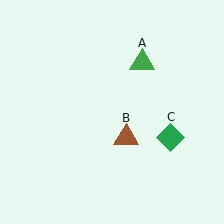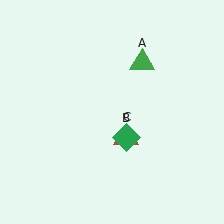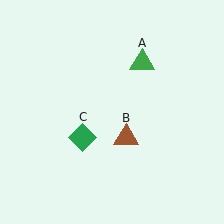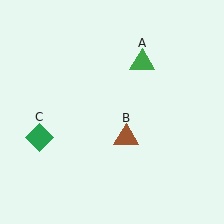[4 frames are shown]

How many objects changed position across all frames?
1 object changed position: green diamond (object C).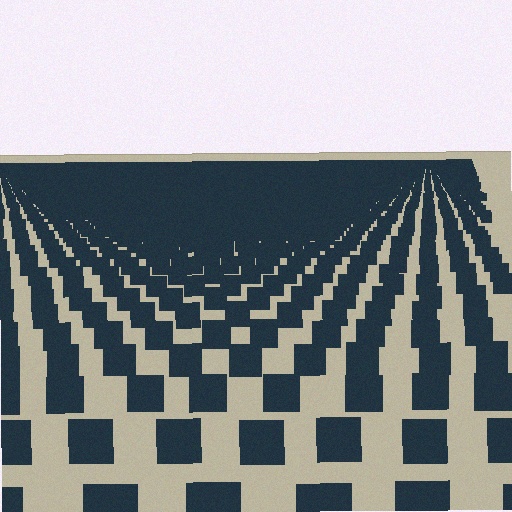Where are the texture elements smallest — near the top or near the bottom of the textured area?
Near the top.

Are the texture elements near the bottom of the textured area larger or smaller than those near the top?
Larger. Near the bottom, elements are closer to the viewer and appear at a bigger on-screen size.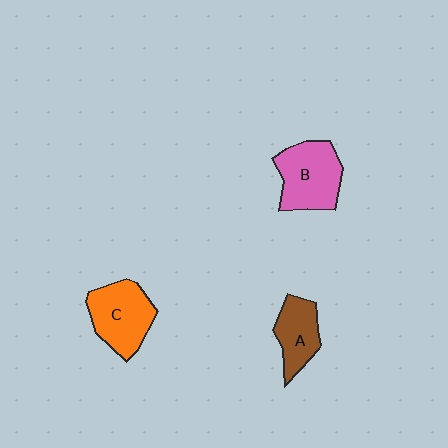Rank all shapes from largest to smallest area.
From largest to smallest: B (pink), C (orange), A (brown).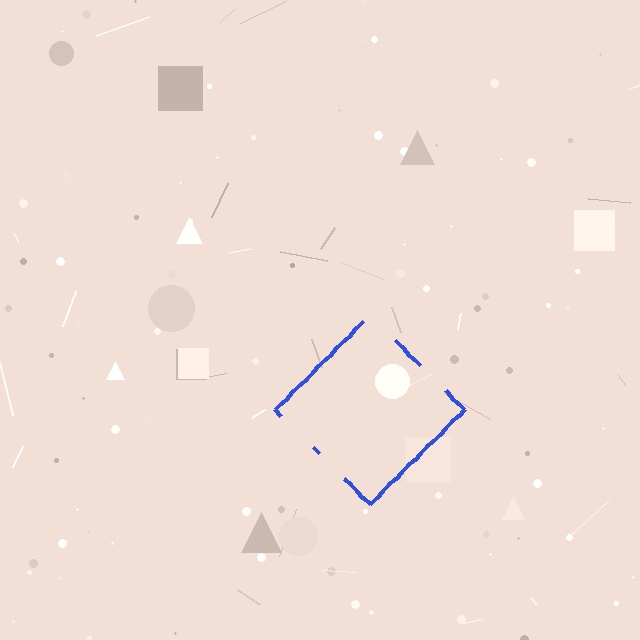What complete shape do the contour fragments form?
The contour fragments form a diamond.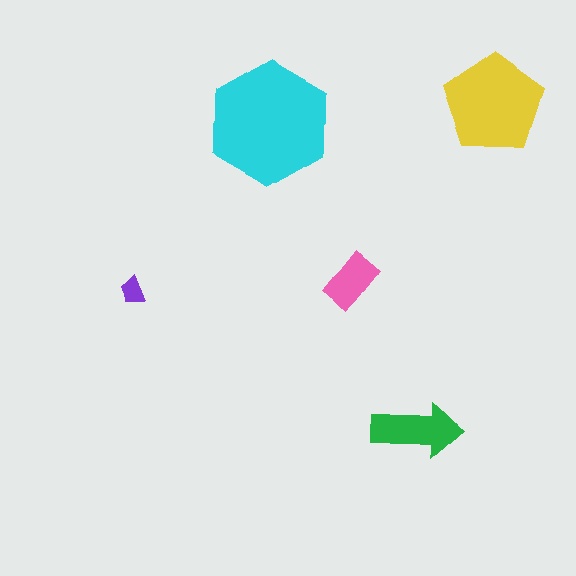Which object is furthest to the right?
The yellow pentagon is rightmost.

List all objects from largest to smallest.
The cyan hexagon, the yellow pentagon, the green arrow, the pink rectangle, the purple trapezoid.